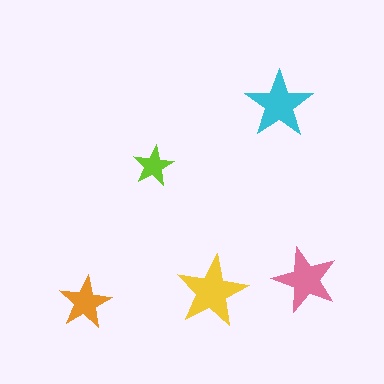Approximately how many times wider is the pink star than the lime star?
About 1.5 times wider.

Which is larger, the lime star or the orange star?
The orange one.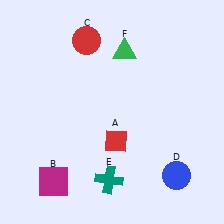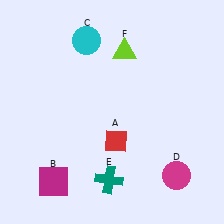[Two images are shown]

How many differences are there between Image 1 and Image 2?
There are 3 differences between the two images.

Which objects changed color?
C changed from red to cyan. D changed from blue to magenta. F changed from green to lime.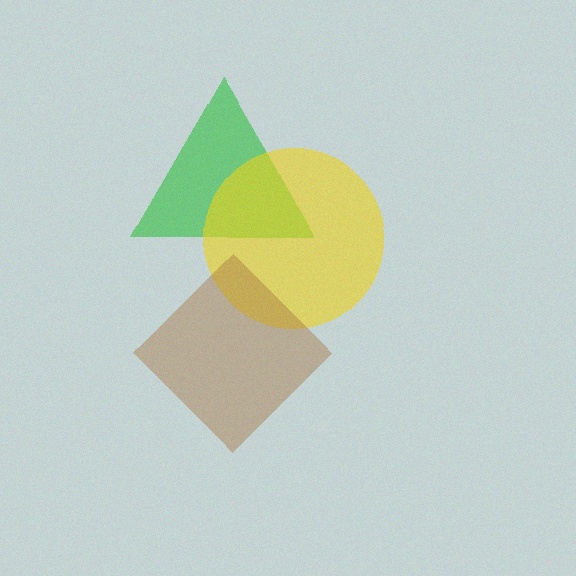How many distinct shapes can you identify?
There are 3 distinct shapes: a green triangle, a yellow circle, a brown diamond.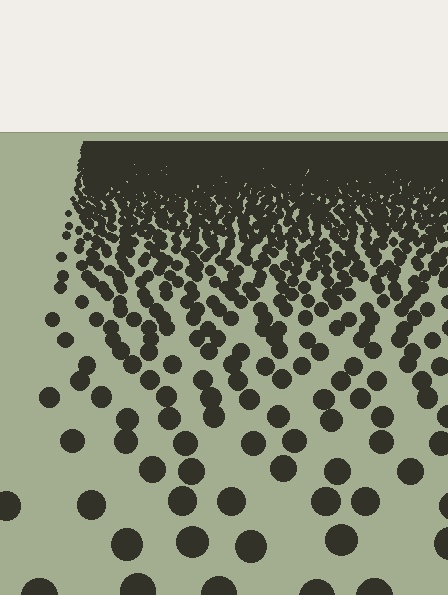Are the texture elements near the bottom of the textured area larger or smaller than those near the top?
Larger. Near the bottom, elements are closer to the viewer and appear at a bigger on-screen size.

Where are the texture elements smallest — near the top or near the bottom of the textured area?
Near the top.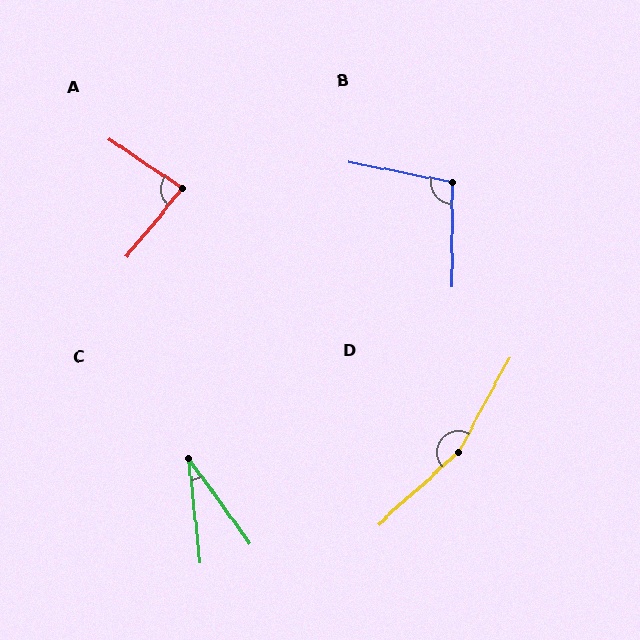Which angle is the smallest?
C, at approximately 29 degrees.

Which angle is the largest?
D, at approximately 161 degrees.